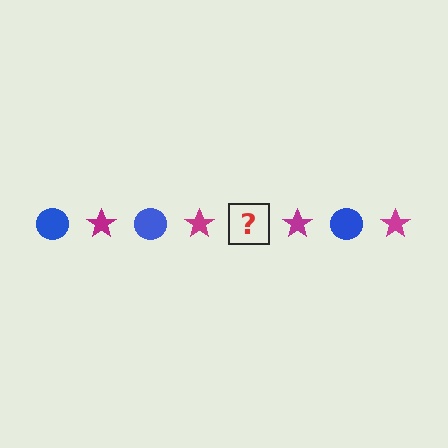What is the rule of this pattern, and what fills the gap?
The rule is that the pattern alternates between blue circle and magenta star. The gap should be filled with a blue circle.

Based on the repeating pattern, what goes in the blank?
The blank should be a blue circle.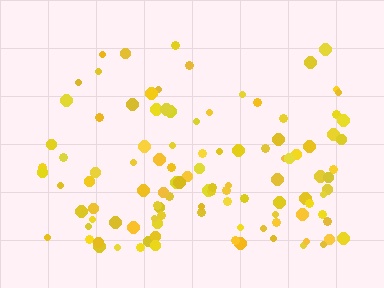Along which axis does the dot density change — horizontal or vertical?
Vertical.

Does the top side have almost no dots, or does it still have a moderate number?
Still a moderate number, just noticeably fewer than the bottom.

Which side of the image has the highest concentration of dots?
The bottom.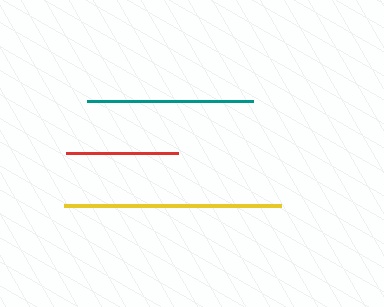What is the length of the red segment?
The red segment is approximately 112 pixels long.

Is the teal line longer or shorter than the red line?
The teal line is longer than the red line.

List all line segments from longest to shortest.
From longest to shortest: yellow, teal, red.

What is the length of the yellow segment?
The yellow segment is approximately 218 pixels long.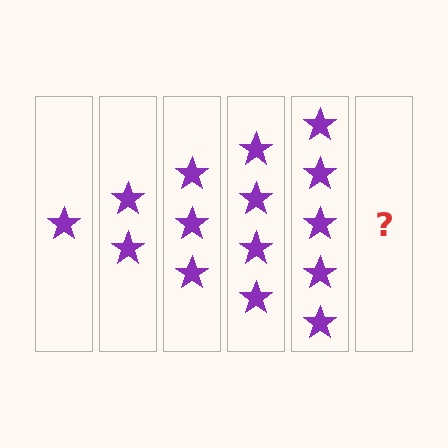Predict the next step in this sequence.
The next step is 6 stars.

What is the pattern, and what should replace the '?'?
The pattern is that each step adds one more star. The '?' should be 6 stars.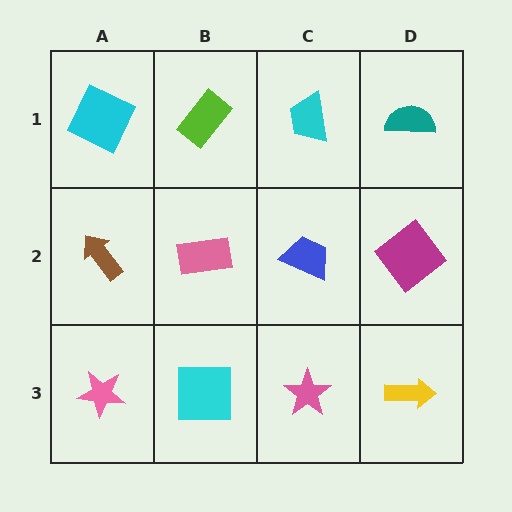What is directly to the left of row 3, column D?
A pink star.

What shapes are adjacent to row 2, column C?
A cyan trapezoid (row 1, column C), a pink star (row 3, column C), a pink rectangle (row 2, column B), a magenta diamond (row 2, column D).